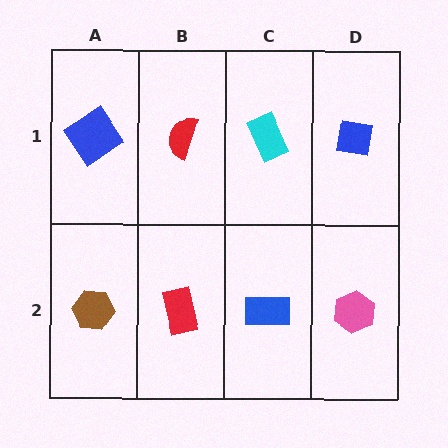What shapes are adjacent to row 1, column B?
A red rectangle (row 2, column B), a blue diamond (row 1, column A), a cyan rectangle (row 1, column C).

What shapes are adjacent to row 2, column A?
A blue diamond (row 1, column A), a red rectangle (row 2, column B).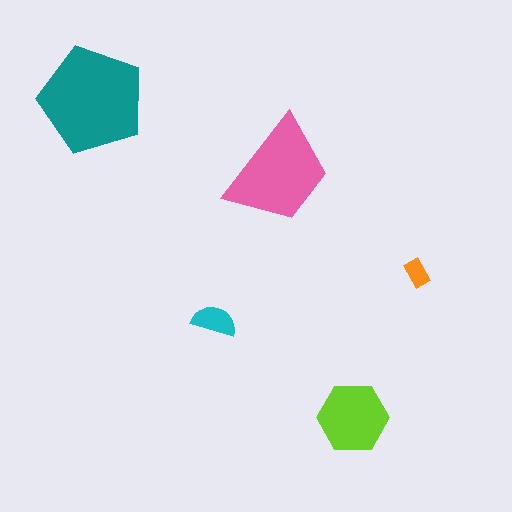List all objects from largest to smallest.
The teal pentagon, the pink trapezoid, the lime hexagon, the cyan semicircle, the orange rectangle.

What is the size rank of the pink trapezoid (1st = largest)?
2nd.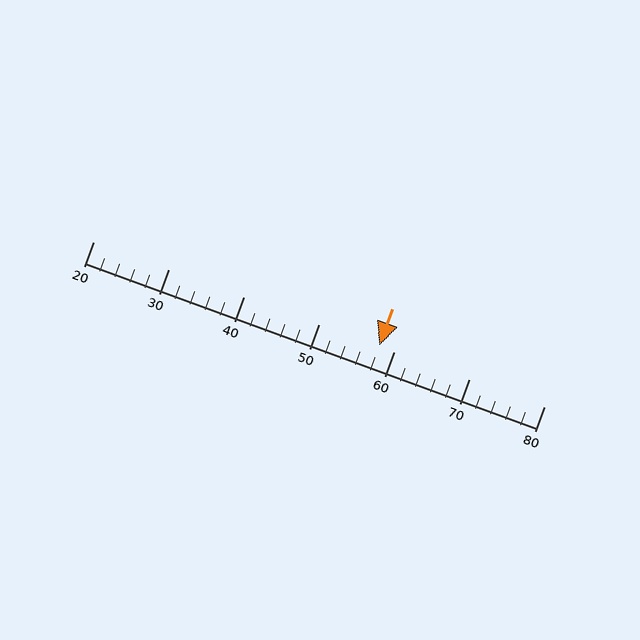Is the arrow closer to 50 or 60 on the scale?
The arrow is closer to 60.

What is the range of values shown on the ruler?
The ruler shows values from 20 to 80.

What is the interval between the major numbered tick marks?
The major tick marks are spaced 10 units apart.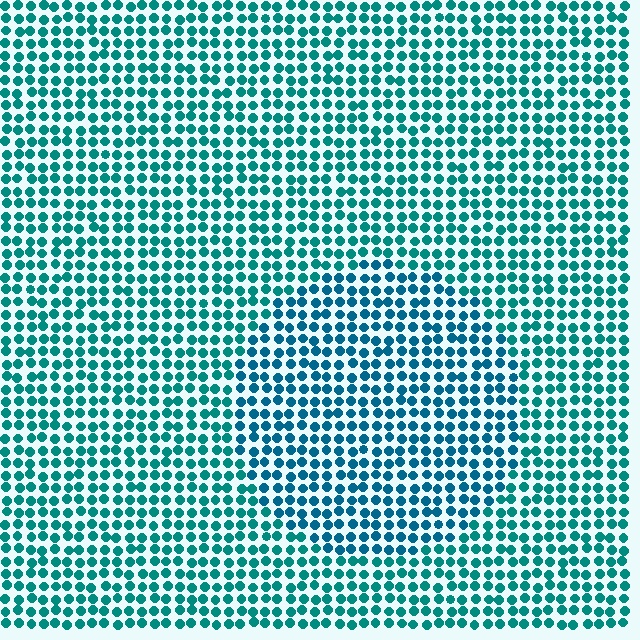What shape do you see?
I see a circle.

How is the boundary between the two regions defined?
The boundary is defined purely by a slight shift in hue (about 21 degrees). Spacing, size, and orientation are identical on both sides.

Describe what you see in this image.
The image is filled with small teal elements in a uniform arrangement. A circle-shaped region is visible where the elements are tinted to a slightly different hue, forming a subtle color boundary.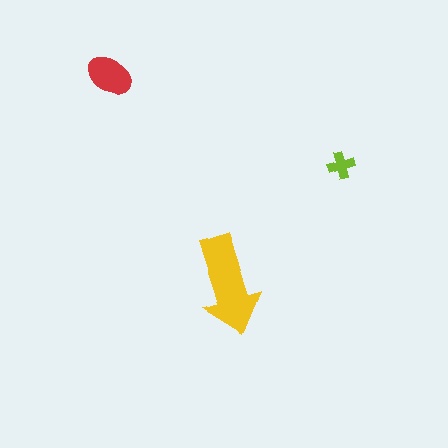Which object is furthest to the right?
The lime cross is rightmost.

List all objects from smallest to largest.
The lime cross, the red ellipse, the yellow arrow.